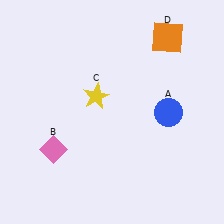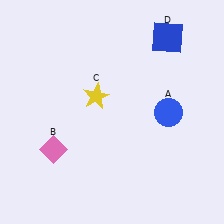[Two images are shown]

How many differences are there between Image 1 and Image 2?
There is 1 difference between the two images.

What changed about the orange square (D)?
In Image 1, D is orange. In Image 2, it changed to blue.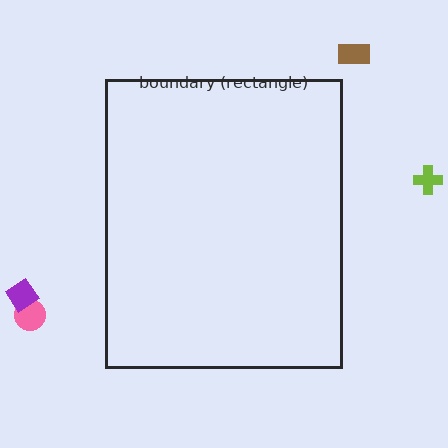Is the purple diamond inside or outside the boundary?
Outside.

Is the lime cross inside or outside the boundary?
Outside.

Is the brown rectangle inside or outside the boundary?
Outside.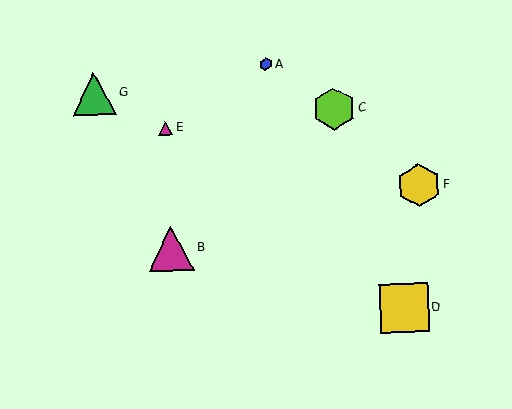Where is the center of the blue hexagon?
The center of the blue hexagon is at (266, 64).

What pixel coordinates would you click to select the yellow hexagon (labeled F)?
Click at (419, 185) to select the yellow hexagon F.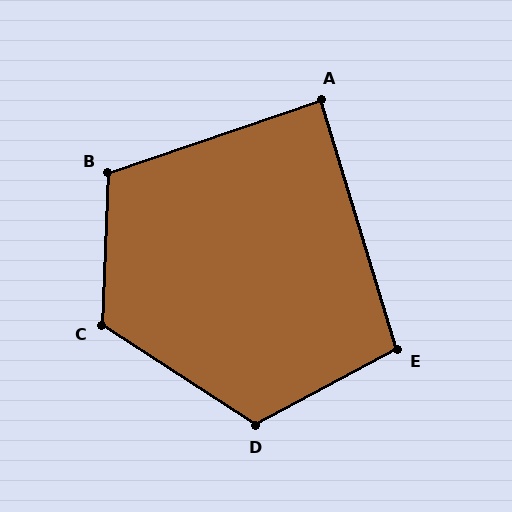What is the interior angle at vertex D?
Approximately 119 degrees (obtuse).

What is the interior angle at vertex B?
Approximately 112 degrees (obtuse).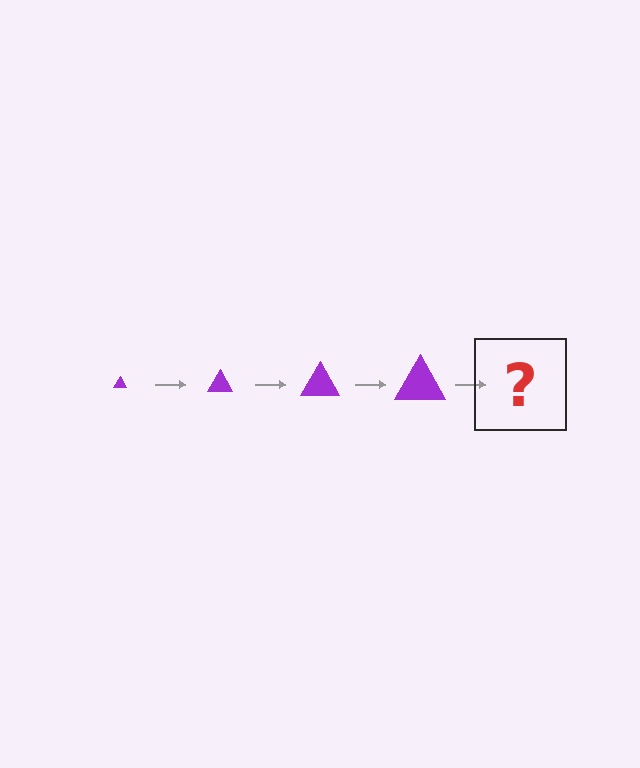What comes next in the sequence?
The next element should be a purple triangle, larger than the previous one.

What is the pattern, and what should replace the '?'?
The pattern is that the triangle gets progressively larger each step. The '?' should be a purple triangle, larger than the previous one.